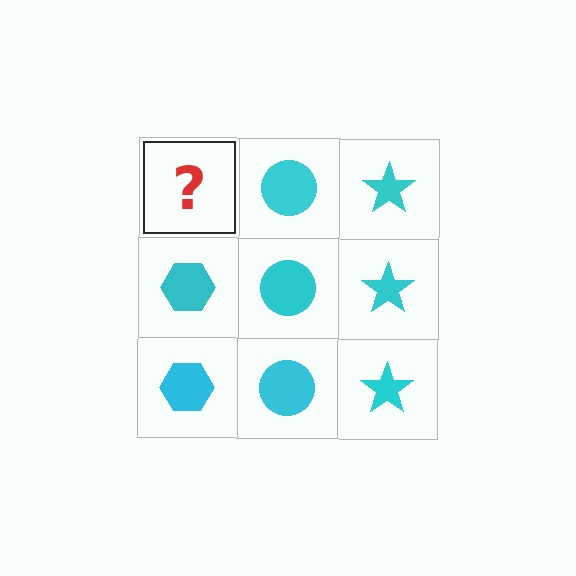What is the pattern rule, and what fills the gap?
The rule is that each column has a consistent shape. The gap should be filled with a cyan hexagon.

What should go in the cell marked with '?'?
The missing cell should contain a cyan hexagon.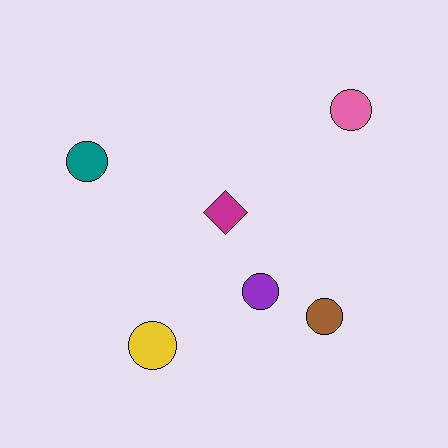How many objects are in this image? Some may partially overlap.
There are 6 objects.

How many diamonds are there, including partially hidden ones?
There is 1 diamond.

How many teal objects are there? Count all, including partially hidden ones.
There is 1 teal object.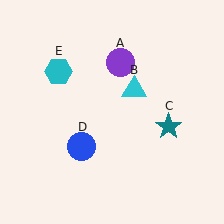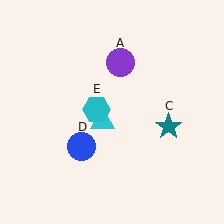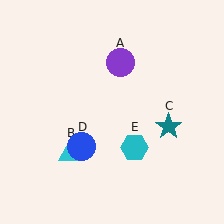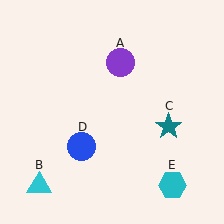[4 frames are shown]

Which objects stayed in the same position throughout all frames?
Purple circle (object A) and teal star (object C) and blue circle (object D) remained stationary.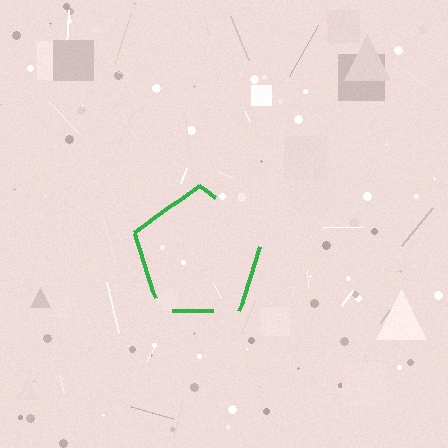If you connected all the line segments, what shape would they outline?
They would outline a pentagon.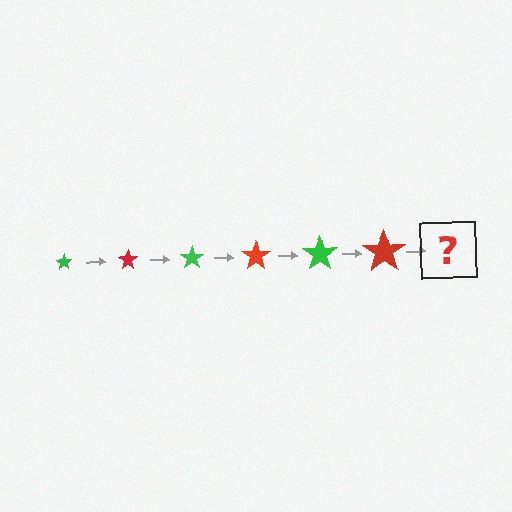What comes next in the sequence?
The next element should be a green star, larger than the previous one.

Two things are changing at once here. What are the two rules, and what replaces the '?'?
The two rules are that the star grows larger each step and the color cycles through green and red. The '?' should be a green star, larger than the previous one.